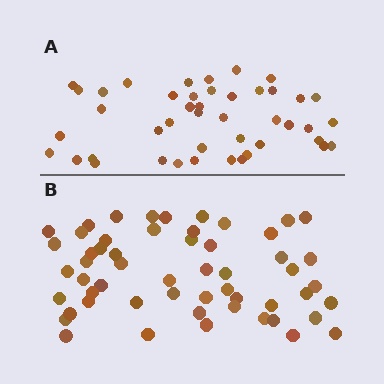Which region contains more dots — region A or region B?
Region B (the bottom region) has more dots.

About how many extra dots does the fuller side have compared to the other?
Region B has roughly 12 or so more dots than region A.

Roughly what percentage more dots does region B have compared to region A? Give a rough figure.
About 25% more.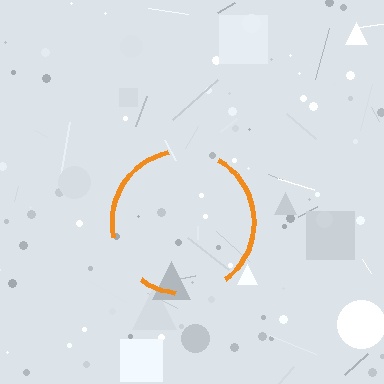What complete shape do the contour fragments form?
The contour fragments form a circle.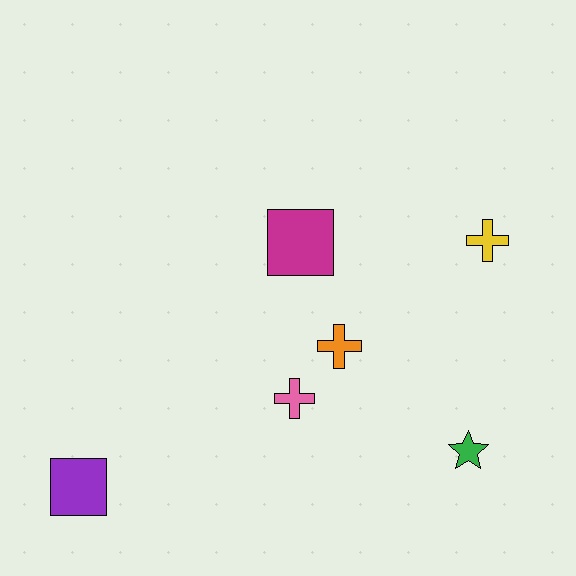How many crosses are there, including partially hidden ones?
There are 3 crosses.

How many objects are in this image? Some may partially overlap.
There are 6 objects.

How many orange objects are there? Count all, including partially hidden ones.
There is 1 orange object.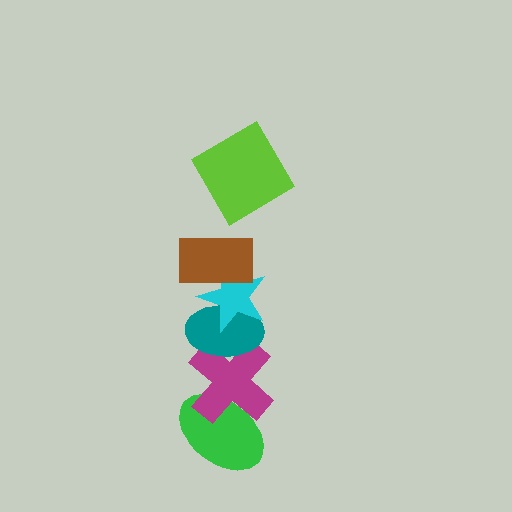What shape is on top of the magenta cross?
The teal ellipse is on top of the magenta cross.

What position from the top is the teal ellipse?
The teal ellipse is 4th from the top.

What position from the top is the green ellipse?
The green ellipse is 6th from the top.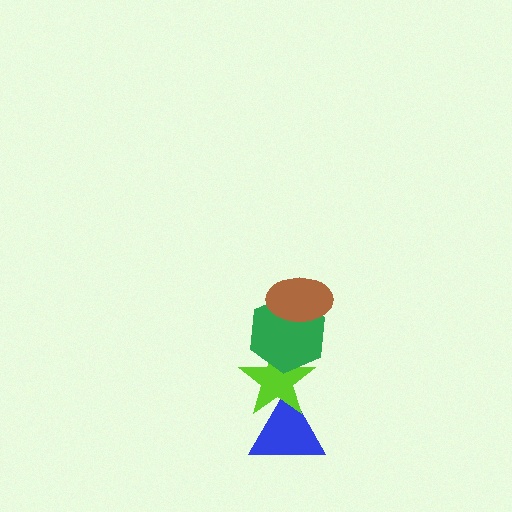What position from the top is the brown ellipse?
The brown ellipse is 1st from the top.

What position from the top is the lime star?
The lime star is 3rd from the top.